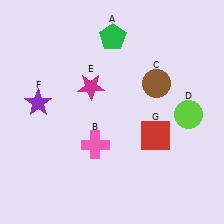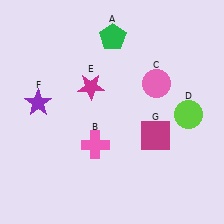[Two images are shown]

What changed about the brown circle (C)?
In Image 1, C is brown. In Image 2, it changed to pink.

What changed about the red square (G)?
In Image 1, G is red. In Image 2, it changed to magenta.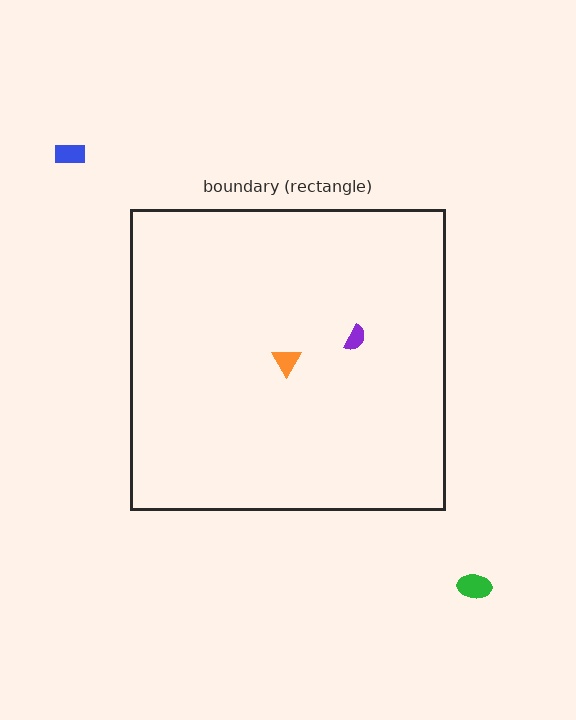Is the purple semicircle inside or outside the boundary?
Inside.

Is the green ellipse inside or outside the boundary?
Outside.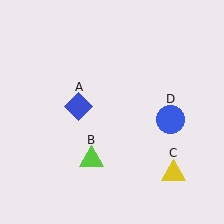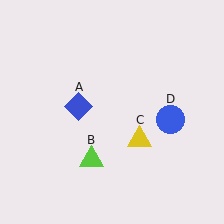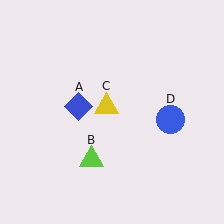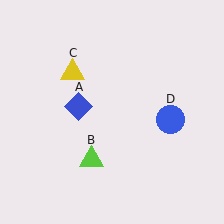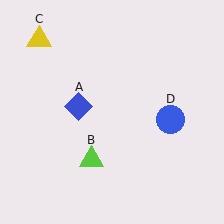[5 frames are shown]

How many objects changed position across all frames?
1 object changed position: yellow triangle (object C).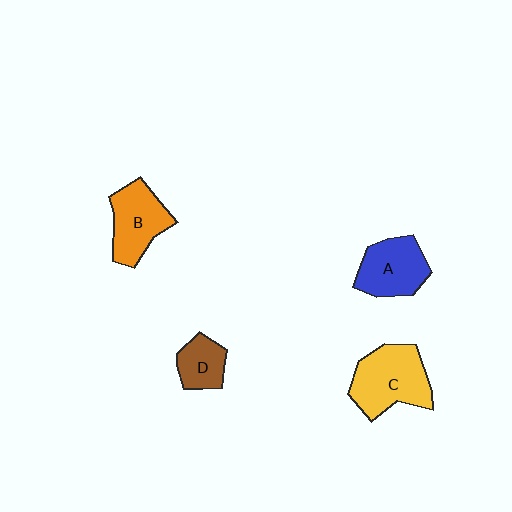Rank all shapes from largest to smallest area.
From largest to smallest: C (yellow), B (orange), A (blue), D (brown).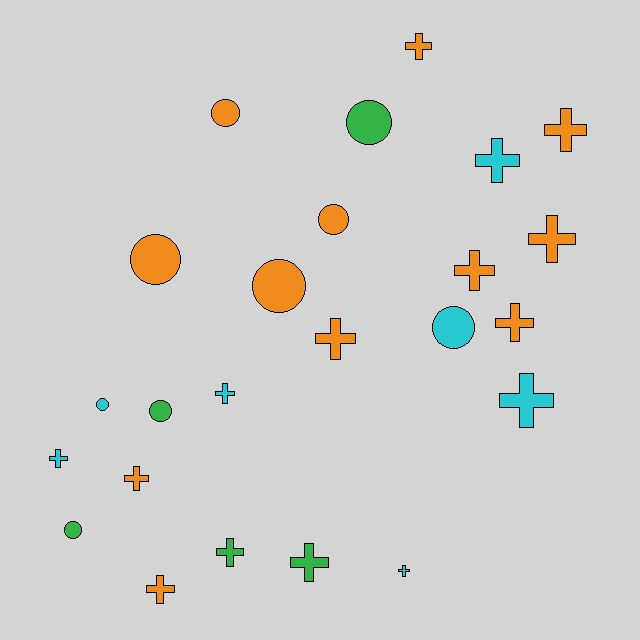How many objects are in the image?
There are 24 objects.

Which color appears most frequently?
Orange, with 12 objects.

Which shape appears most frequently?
Cross, with 15 objects.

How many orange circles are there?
There are 4 orange circles.